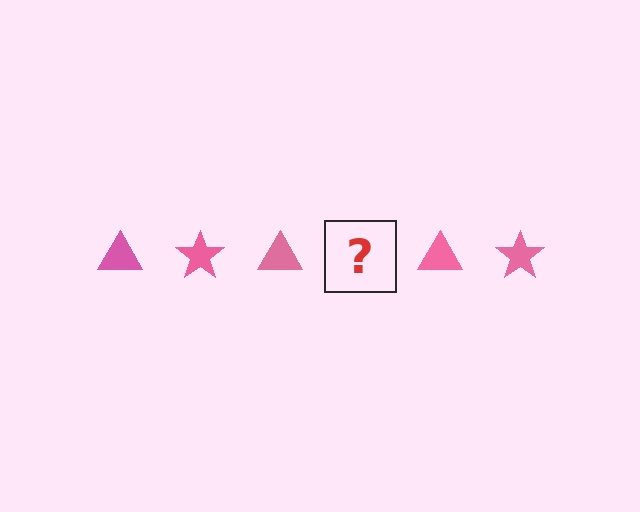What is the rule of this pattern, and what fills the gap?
The rule is that the pattern cycles through triangle, star shapes in pink. The gap should be filled with a pink star.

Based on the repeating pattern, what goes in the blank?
The blank should be a pink star.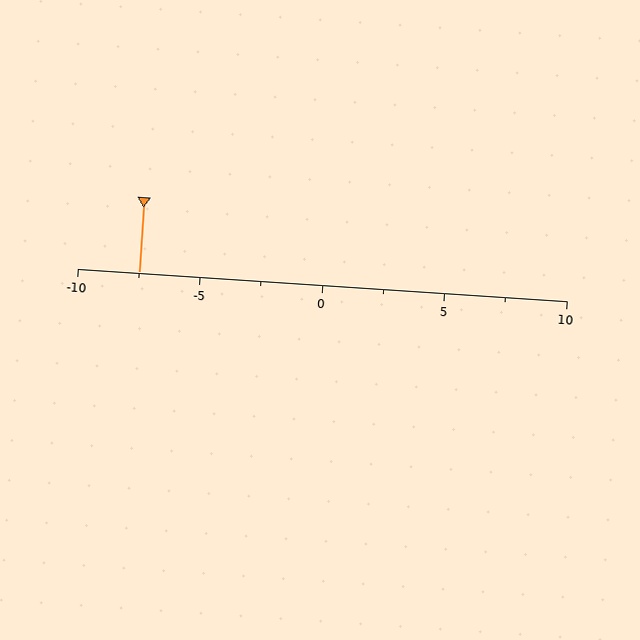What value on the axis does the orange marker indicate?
The marker indicates approximately -7.5.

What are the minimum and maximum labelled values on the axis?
The axis runs from -10 to 10.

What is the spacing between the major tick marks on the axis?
The major ticks are spaced 5 apart.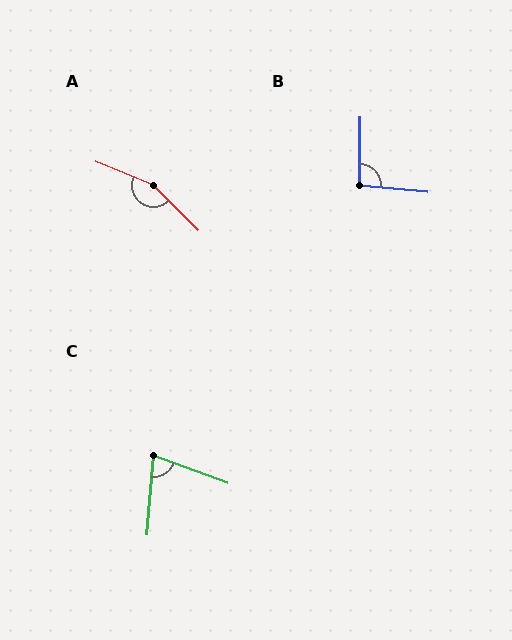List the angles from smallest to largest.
C (74°), B (95°), A (157°).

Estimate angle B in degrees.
Approximately 95 degrees.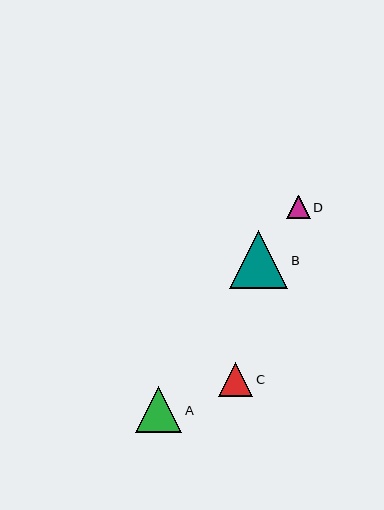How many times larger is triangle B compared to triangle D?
Triangle B is approximately 2.5 times the size of triangle D.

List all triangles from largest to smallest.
From largest to smallest: B, A, C, D.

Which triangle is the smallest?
Triangle D is the smallest with a size of approximately 23 pixels.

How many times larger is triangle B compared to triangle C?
Triangle B is approximately 1.7 times the size of triangle C.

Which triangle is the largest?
Triangle B is the largest with a size of approximately 58 pixels.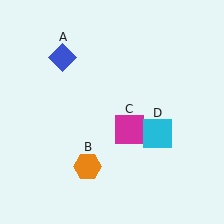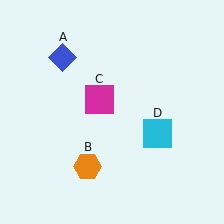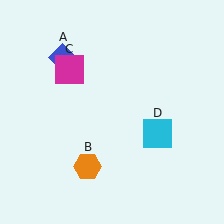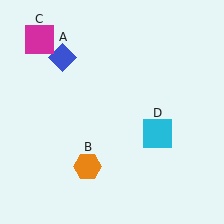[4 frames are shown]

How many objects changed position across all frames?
1 object changed position: magenta square (object C).